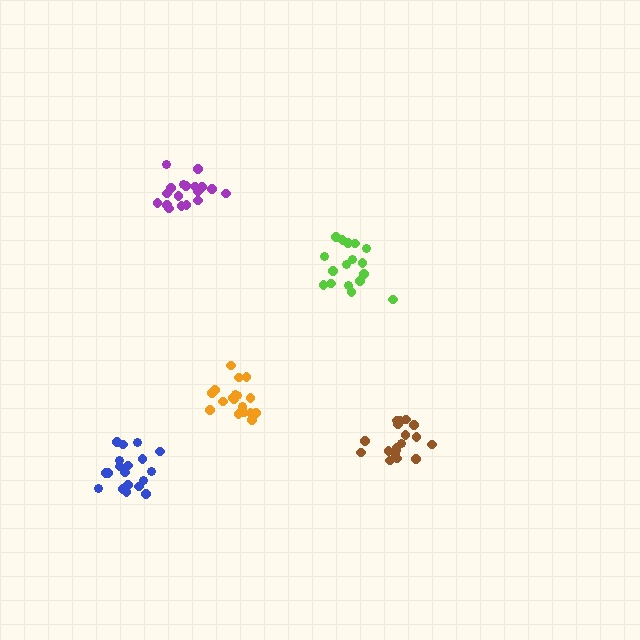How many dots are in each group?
Group 1: 18 dots, Group 2: 19 dots, Group 3: 19 dots, Group 4: 18 dots, Group 5: 17 dots (91 total).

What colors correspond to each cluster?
The clusters are colored: brown, blue, orange, purple, lime.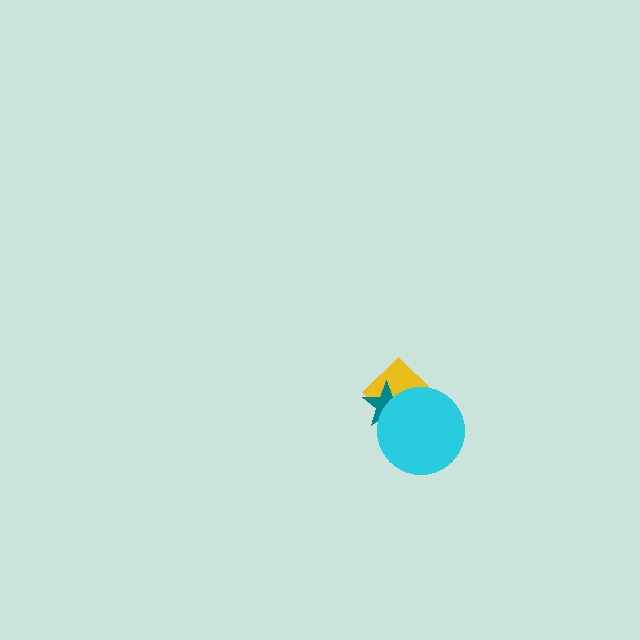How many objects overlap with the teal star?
2 objects overlap with the teal star.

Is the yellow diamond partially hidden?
Yes, it is partially covered by another shape.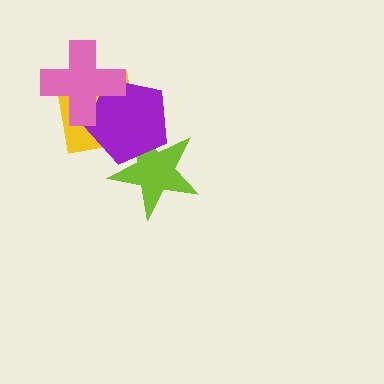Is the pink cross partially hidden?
No, no other shape covers it.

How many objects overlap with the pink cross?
2 objects overlap with the pink cross.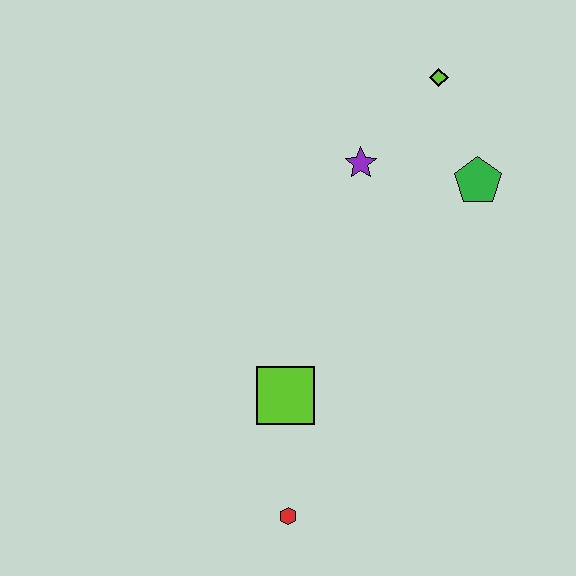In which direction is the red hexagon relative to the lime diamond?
The red hexagon is below the lime diamond.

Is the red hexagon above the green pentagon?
No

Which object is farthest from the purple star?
The red hexagon is farthest from the purple star.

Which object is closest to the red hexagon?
The lime square is closest to the red hexagon.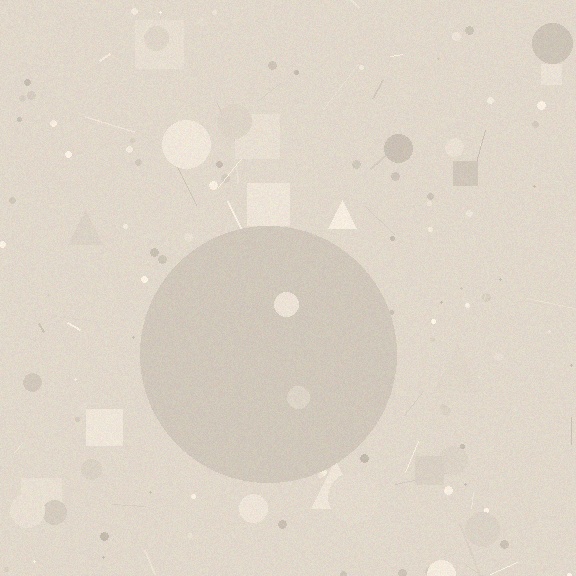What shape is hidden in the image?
A circle is hidden in the image.